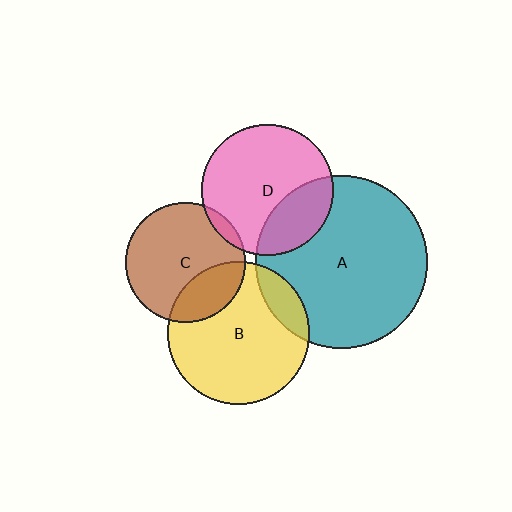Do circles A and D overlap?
Yes.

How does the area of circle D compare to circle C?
Approximately 1.2 times.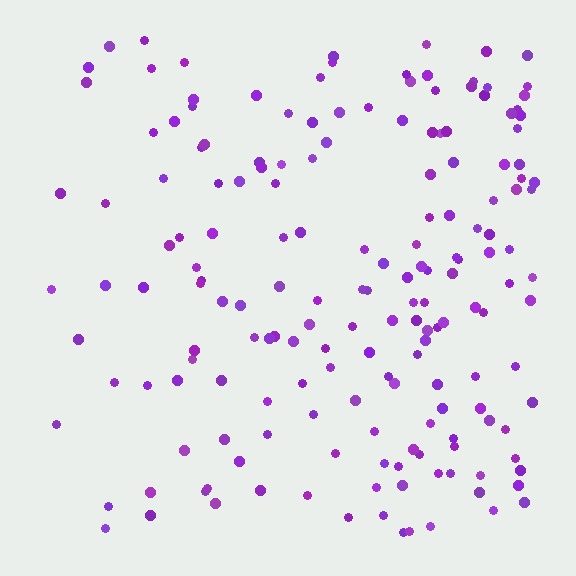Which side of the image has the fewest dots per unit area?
The left.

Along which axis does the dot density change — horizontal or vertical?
Horizontal.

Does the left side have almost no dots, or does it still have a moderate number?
Still a moderate number, just noticeably fewer than the right.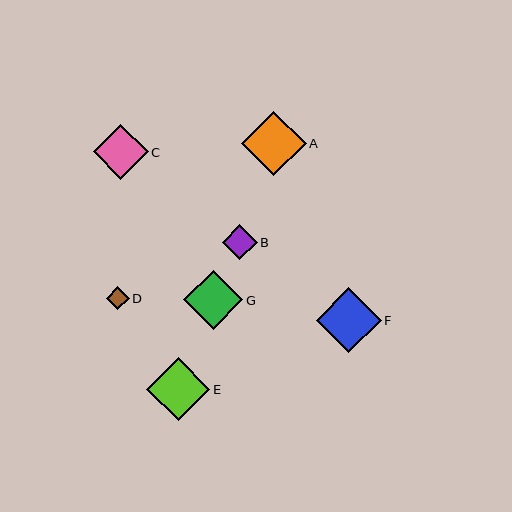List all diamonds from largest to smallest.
From largest to smallest: F, A, E, G, C, B, D.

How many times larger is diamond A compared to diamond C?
Diamond A is approximately 1.2 times the size of diamond C.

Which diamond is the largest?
Diamond F is the largest with a size of approximately 65 pixels.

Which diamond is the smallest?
Diamond D is the smallest with a size of approximately 23 pixels.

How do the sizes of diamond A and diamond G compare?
Diamond A and diamond G are approximately the same size.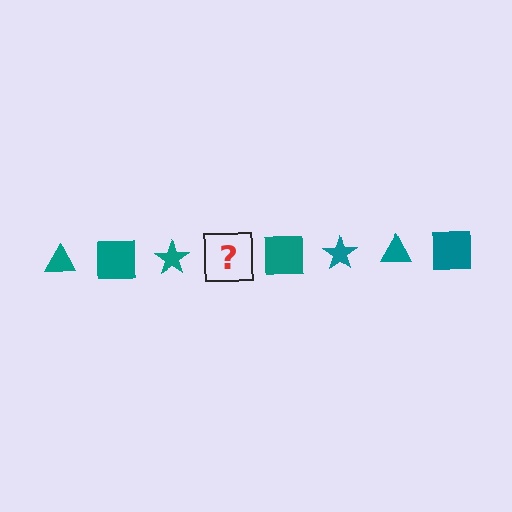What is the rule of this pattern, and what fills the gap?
The rule is that the pattern cycles through triangle, square, star shapes in teal. The gap should be filled with a teal triangle.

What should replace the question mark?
The question mark should be replaced with a teal triangle.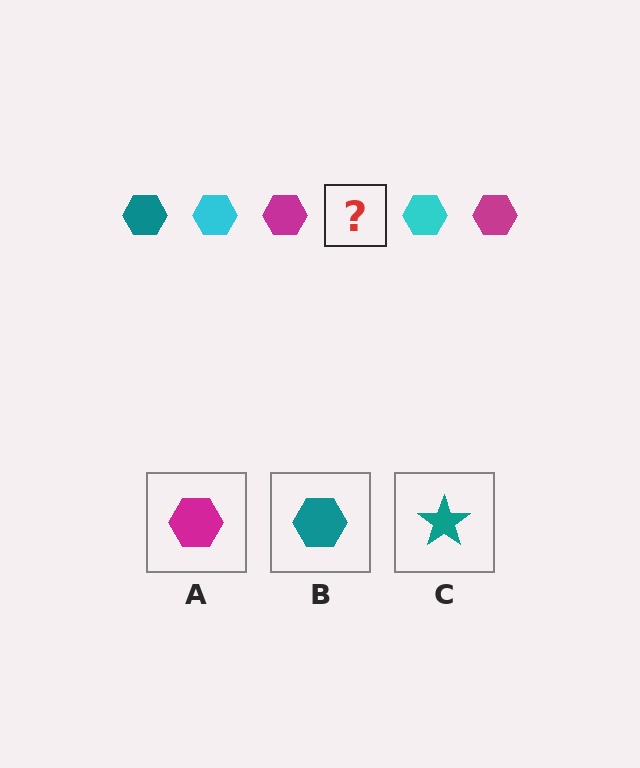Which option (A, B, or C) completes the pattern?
B.